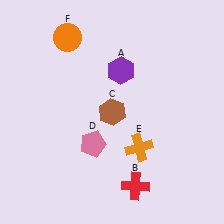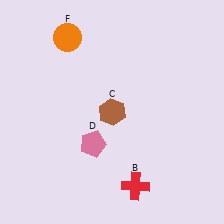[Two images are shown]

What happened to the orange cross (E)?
The orange cross (E) was removed in Image 2. It was in the bottom-right area of Image 1.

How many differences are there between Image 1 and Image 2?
There are 2 differences between the two images.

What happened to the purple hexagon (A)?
The purple hexagon (A) was removed in Image 2. It was in the top-right area of Image 1.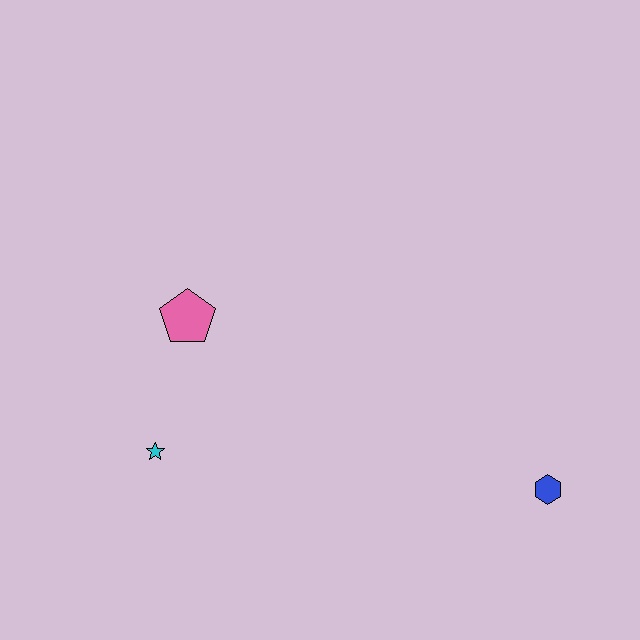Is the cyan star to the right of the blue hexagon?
No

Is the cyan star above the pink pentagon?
No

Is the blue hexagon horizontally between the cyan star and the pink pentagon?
No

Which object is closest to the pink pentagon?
The cyan star is closest to the pink pentagon.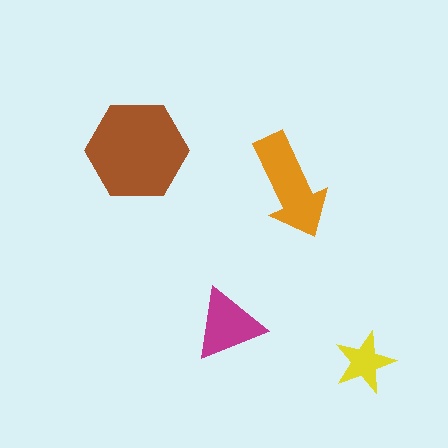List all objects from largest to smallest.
The brown hexagon, the orange arrow, the magenta triangle, the yellow star.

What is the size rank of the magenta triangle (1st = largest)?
3rd.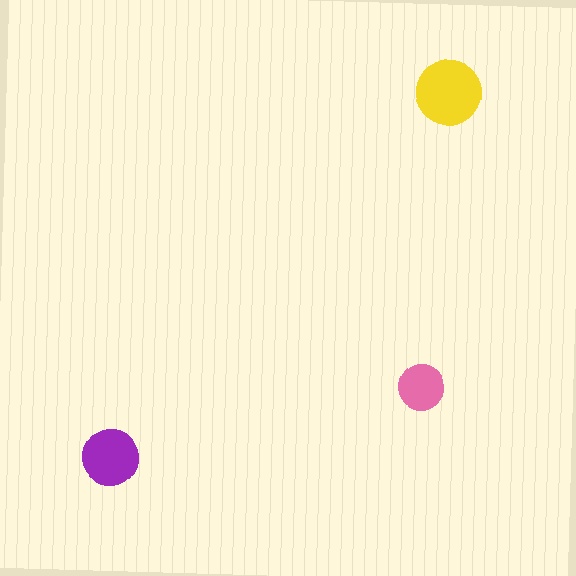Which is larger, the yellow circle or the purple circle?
The yellow one.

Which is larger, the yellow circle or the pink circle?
The yellow one.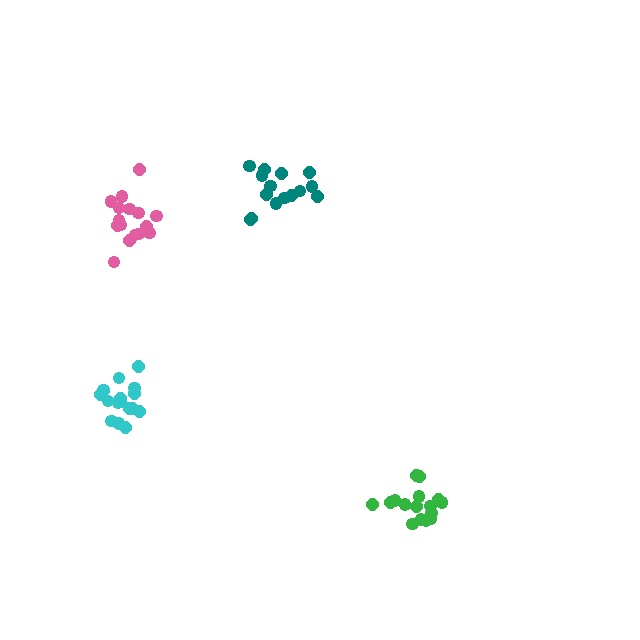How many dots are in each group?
Group 1: 17 dots, Group 2: 15 dots, Group 3: 16 dots, Group 4: 16 dots (64 total).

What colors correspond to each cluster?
The clusters are colored: cyan, teal, green, pink.